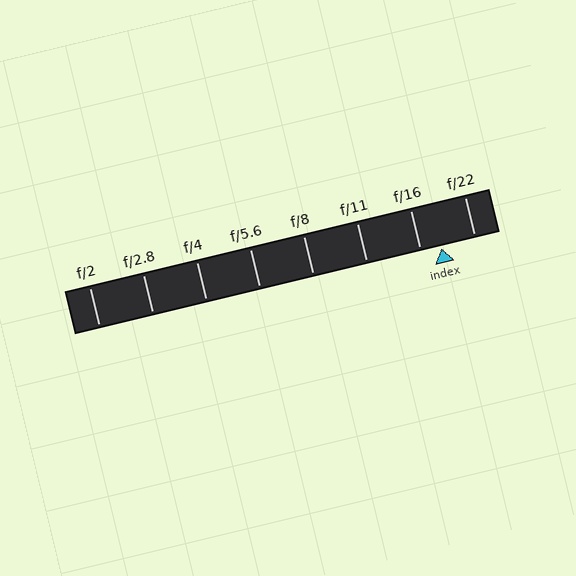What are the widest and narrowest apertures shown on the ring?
The widest aperture shown is f/2 and the narrowest is f/22.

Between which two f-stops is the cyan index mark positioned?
The index mark is between f/16 and f/22.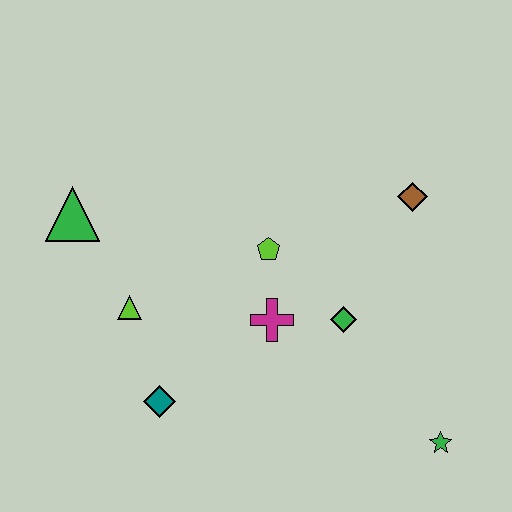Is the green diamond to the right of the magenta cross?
Yes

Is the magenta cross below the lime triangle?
Yes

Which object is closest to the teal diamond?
The lime triangle is closest to the teal diamond.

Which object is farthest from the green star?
The green triangle is farthest from the green star.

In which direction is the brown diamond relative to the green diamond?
The brown diamond is above the green diamond.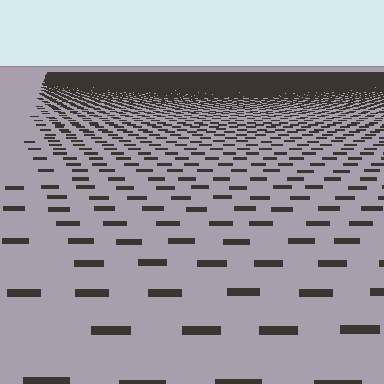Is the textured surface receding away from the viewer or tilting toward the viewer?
The surface is receding away from the viewer. Texture elements get smaller and denser toward the top.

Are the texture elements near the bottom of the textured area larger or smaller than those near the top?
Larger. Near the bottom, elements are closer to the viewer and appear at a bigger on-screen size.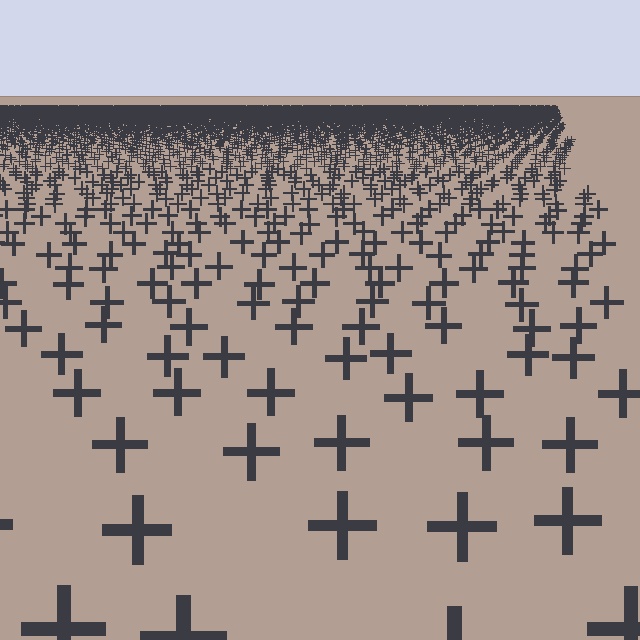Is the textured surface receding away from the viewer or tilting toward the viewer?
The surface is receding away from the viewer. Texture elements get smaller and denser toward the top.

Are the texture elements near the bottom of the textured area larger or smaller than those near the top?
Larger. Near the bottom, elements are closer to the viewer and appear at a bigger on-screen size.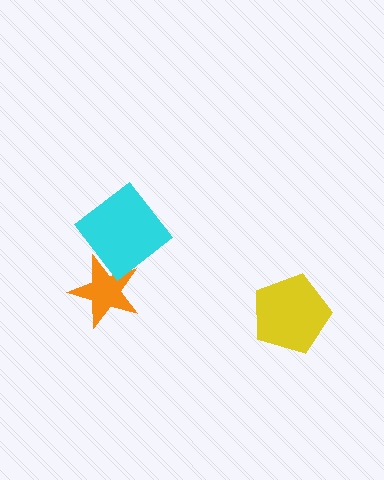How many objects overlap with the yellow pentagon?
0 objects overlap with the yellow pentagon.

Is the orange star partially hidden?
Yes, it is partially covered by another shape.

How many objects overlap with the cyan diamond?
1 object overlaps with the cyan diamond.